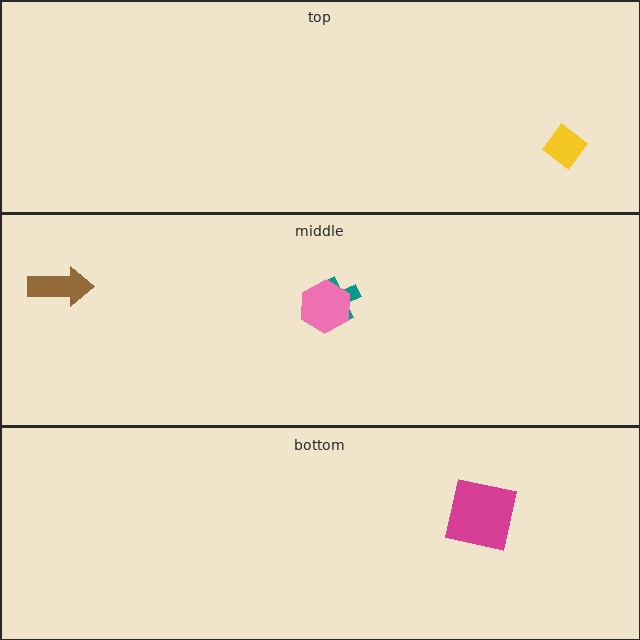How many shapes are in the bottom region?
1.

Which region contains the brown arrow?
The middle region.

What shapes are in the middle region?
The brown arrow, the teal cross, the pink hexagon.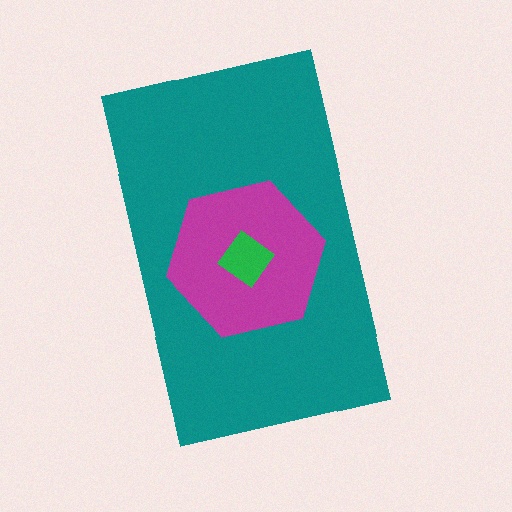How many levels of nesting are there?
3.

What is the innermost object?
The green diamond.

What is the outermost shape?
The teal rectangle.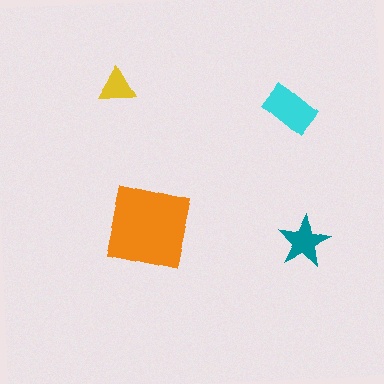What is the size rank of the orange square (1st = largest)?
1st.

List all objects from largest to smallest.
The orange square, the cyan rectangle, the teal star, the yellow triangle.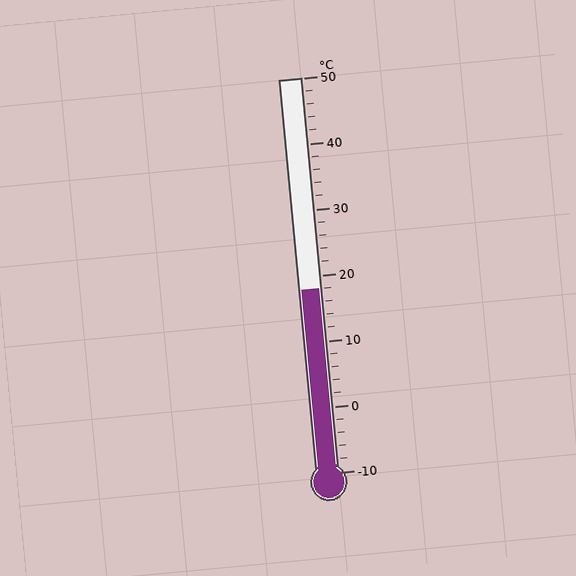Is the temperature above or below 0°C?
The temperature is above 0°C.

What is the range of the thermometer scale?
The thermometer scale ranges from -10°C to 50°C.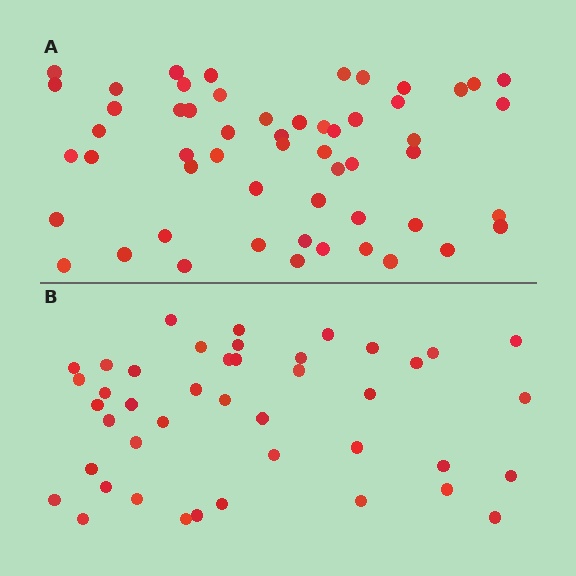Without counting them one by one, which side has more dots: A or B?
Region A (the top region) has more dots.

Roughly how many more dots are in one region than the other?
Region A has roughly 12 or so more dots than region B.